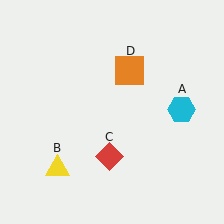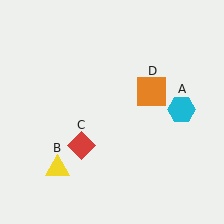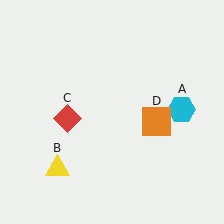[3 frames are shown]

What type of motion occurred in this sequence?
The red diamond (object C), orange square (object D) rotated clockwise around the center of the scene.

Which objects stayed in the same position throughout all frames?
Cyan hexagon (object A) and yellow triangle (object B) remained stationary.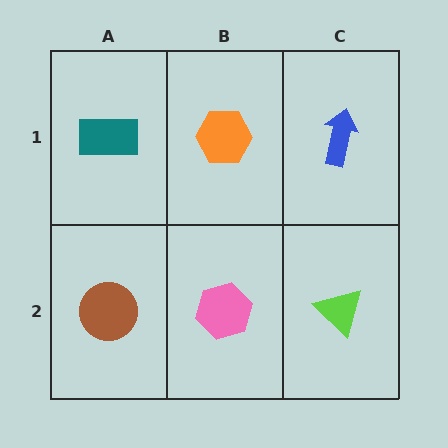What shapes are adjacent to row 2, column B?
An orange hexagon (row 1, column B), a brown circle (row 2, column A), a lime triangle (row 2, column C).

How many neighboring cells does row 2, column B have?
3.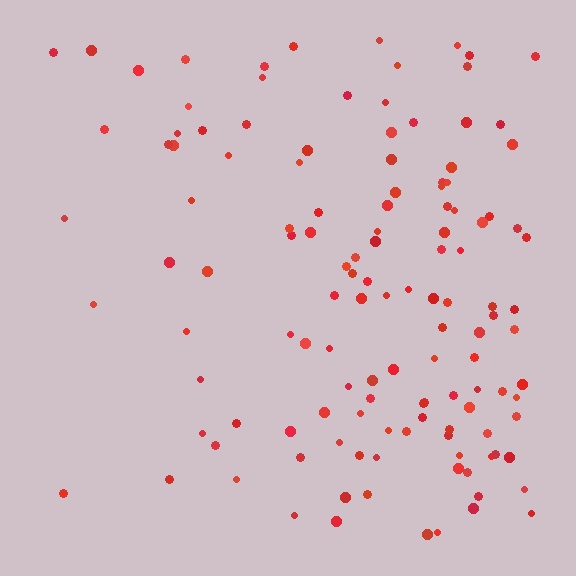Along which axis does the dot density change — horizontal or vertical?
Horizontal.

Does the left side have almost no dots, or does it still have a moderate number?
Still a moderate number, just noticeably fewer than the right.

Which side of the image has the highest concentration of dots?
The right.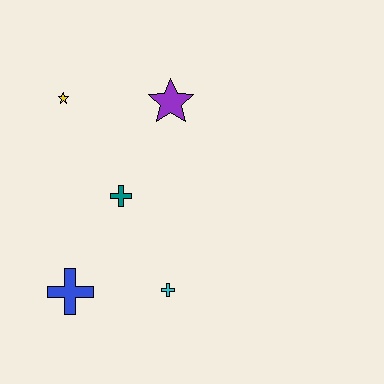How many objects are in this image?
There are 5 objects.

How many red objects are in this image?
There are no red objects.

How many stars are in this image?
There are 2 stars.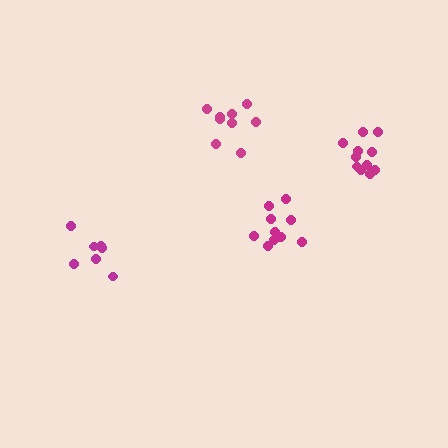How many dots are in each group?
Group 1: 7 dots, Group 2: 10 dots, Group 3: 9 dots, Group 4: 11 dots (37 total).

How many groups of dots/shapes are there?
There are 4 groups.